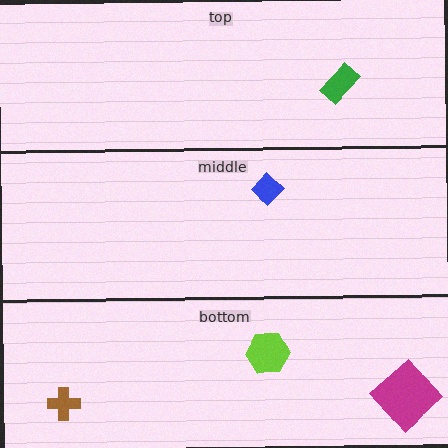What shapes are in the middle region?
The blue diamond.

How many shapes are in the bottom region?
3.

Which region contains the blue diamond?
The middle region.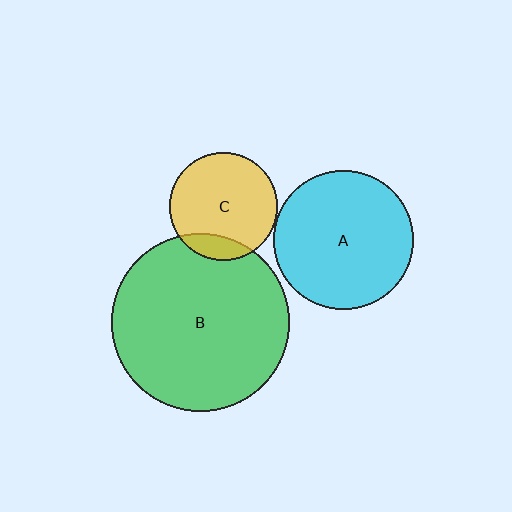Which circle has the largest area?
Circle B (green).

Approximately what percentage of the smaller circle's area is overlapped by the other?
Approximately 15%.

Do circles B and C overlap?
Yes.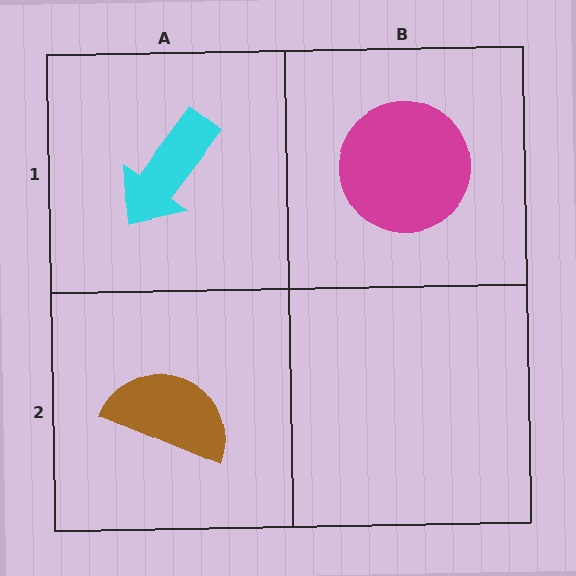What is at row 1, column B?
A magenta circle.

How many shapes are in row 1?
2 shapes.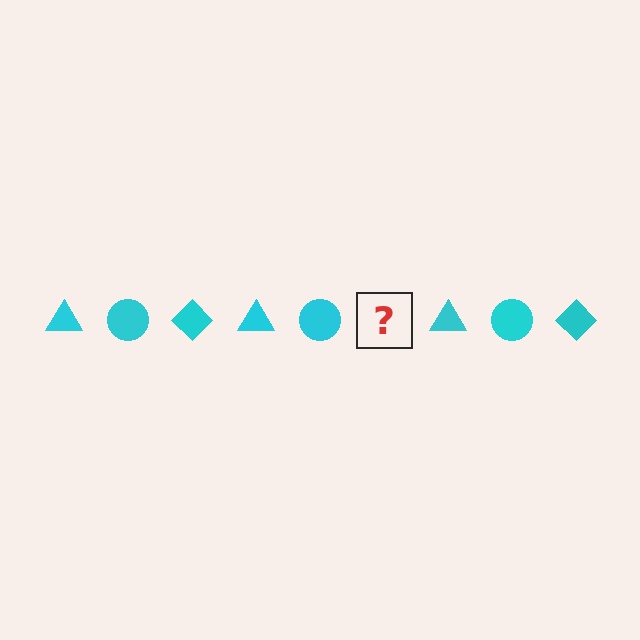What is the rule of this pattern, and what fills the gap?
The rule is that the pattern cycles through triangle, circle, diamond shapes in cyan. The gap should be filled with a cyan diamond.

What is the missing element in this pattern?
The missing element is a cyan diamond.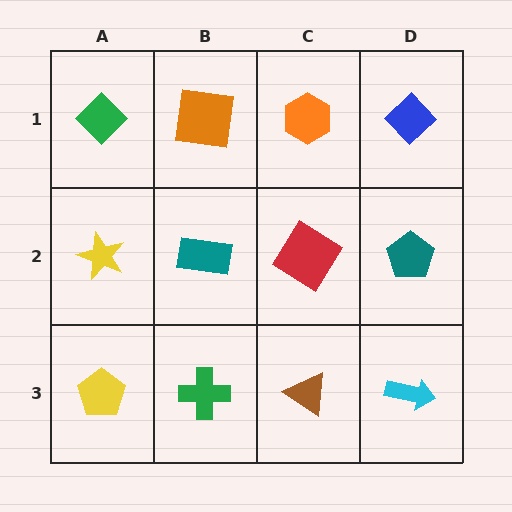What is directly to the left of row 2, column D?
A red diamond.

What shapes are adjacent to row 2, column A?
A green diamond (row 1, column A), a yellow pentagon (row 3, column A), a teal rectangle (row 2, column B).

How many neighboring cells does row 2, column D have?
3.